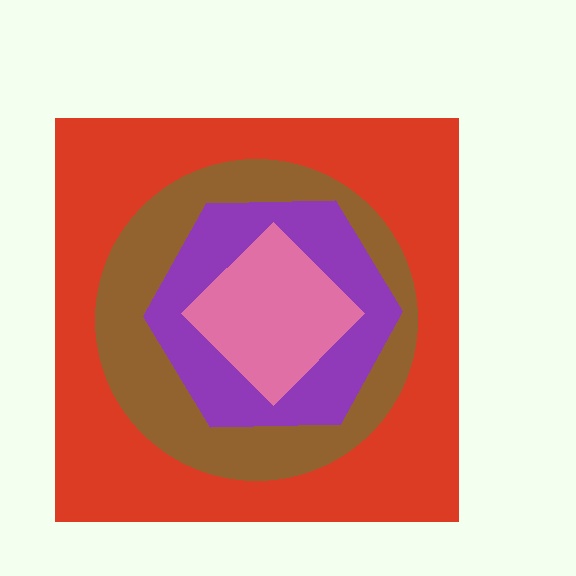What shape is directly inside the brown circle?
The purple hexagon.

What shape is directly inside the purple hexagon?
The pink diamond.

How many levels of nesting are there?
4.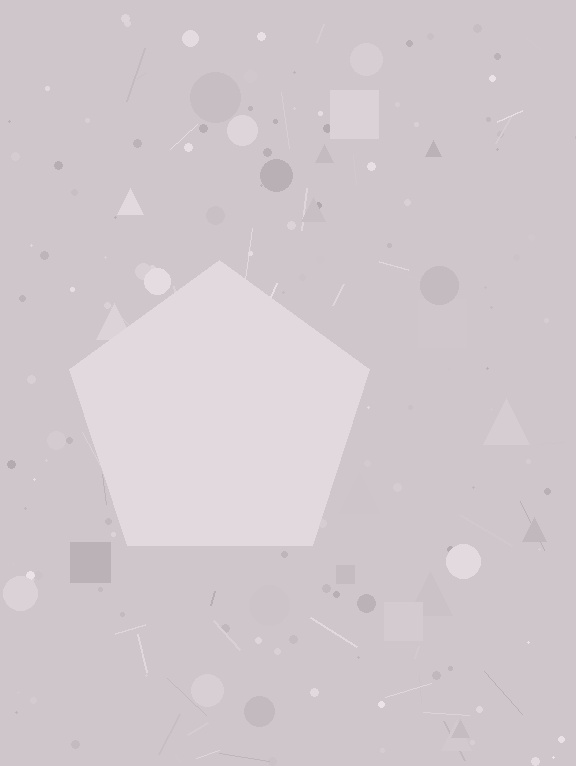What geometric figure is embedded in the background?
A pentagon is embedded in the background.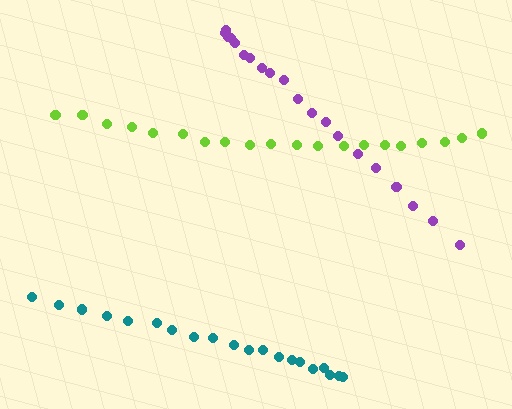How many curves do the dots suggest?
There are 3 distinct paths.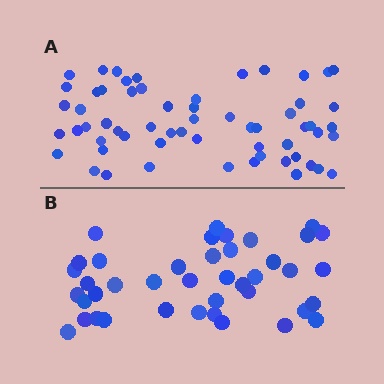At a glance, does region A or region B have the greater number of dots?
Region A (the top region) has more dots.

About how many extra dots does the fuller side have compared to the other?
Region A has approximately 20 more dots than region B.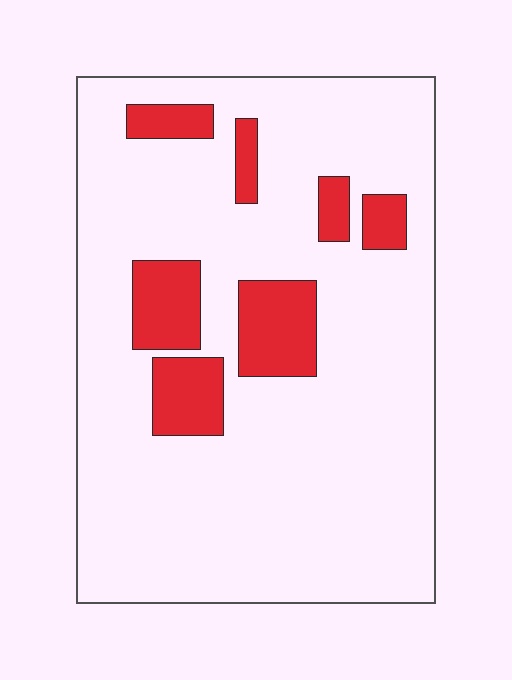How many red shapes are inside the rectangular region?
7.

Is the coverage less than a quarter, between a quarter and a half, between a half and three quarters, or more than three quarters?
Less than a quarter.